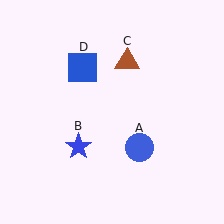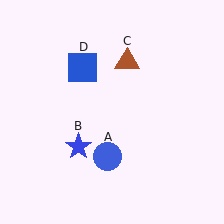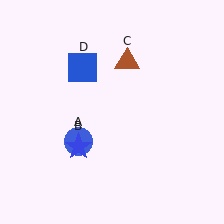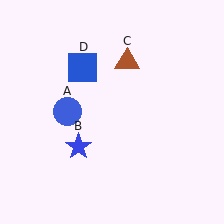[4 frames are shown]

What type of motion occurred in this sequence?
The blue circle (object A) rotated clockwise around the center of the scene.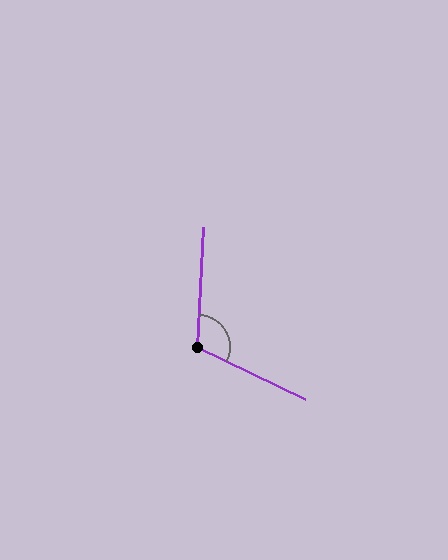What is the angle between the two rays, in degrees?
Approximately 113 degrees.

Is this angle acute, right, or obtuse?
It is obtuse.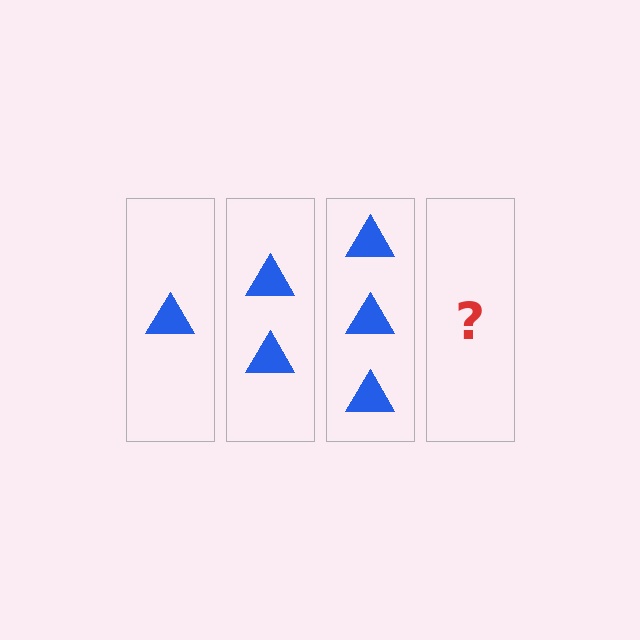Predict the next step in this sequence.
The next step is 4 triangles.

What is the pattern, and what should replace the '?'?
The pattern is that each step adds one more triangle. The '?' should be 4 triangles.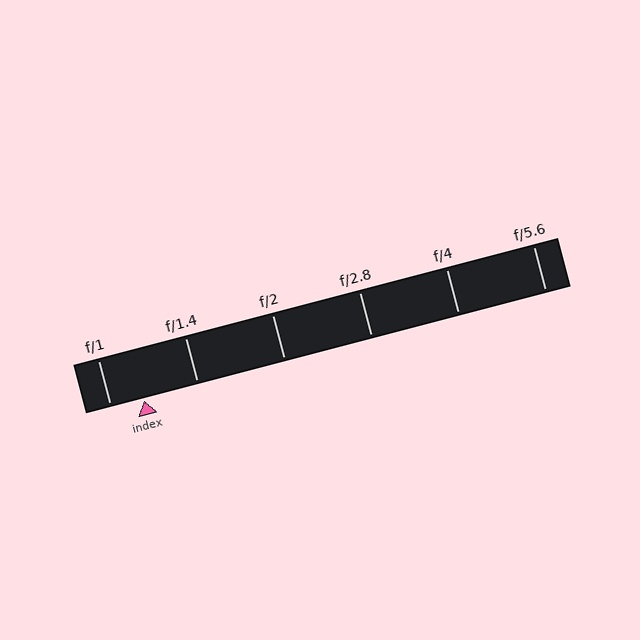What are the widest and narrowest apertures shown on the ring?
The widest aperture shown is f/1 and the narrowest is f/5.6.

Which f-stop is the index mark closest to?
The index mark is closest to f/1.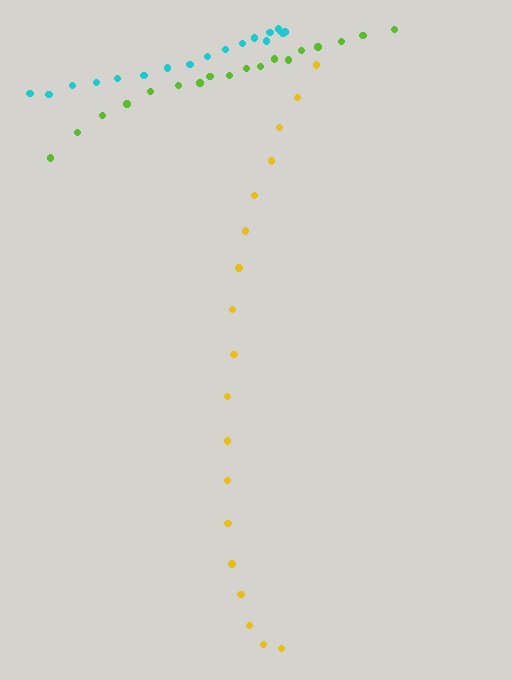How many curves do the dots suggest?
There are 3 distinct paths.